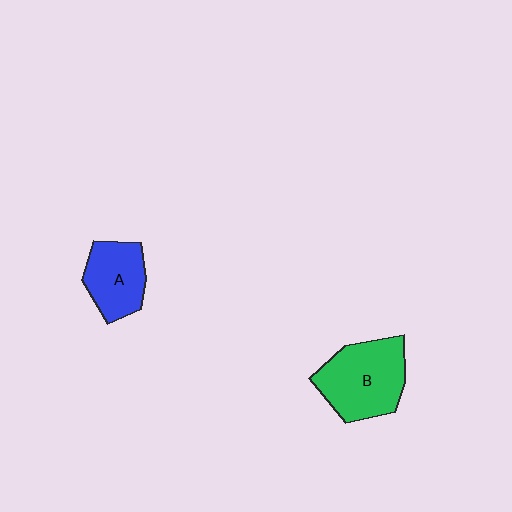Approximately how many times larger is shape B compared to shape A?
Approximately 1.4 times.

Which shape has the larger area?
Shape B (green).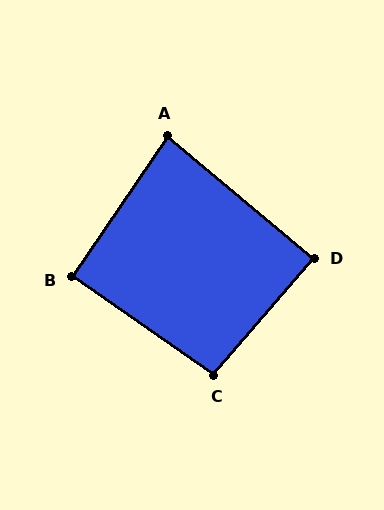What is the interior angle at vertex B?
Approximately 91 degrees (approximately right).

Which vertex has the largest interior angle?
C, at approximately 96 degrees.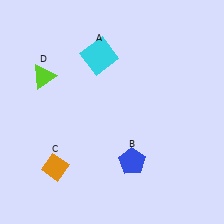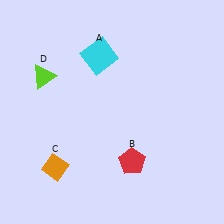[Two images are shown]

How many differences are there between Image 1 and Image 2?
There is 1 difference between the two images.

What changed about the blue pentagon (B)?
In Image 1, B is blue. In Image 2, it changed to red.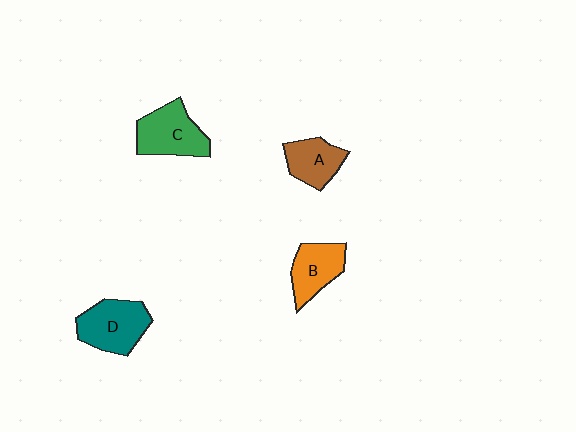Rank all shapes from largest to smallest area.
From largest to smallest: D (teal), C (green), B (orange), A (brown).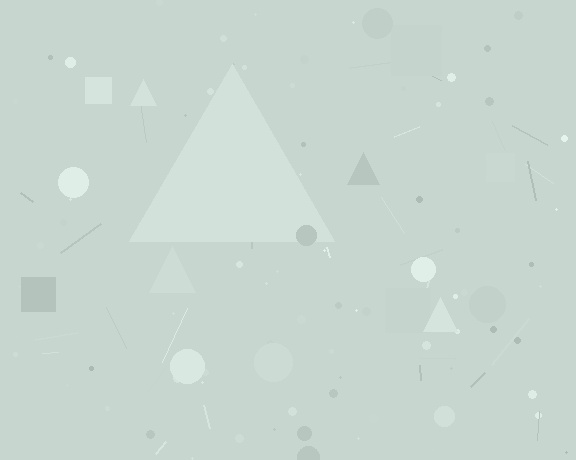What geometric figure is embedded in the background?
A triangle is embedded in the background.